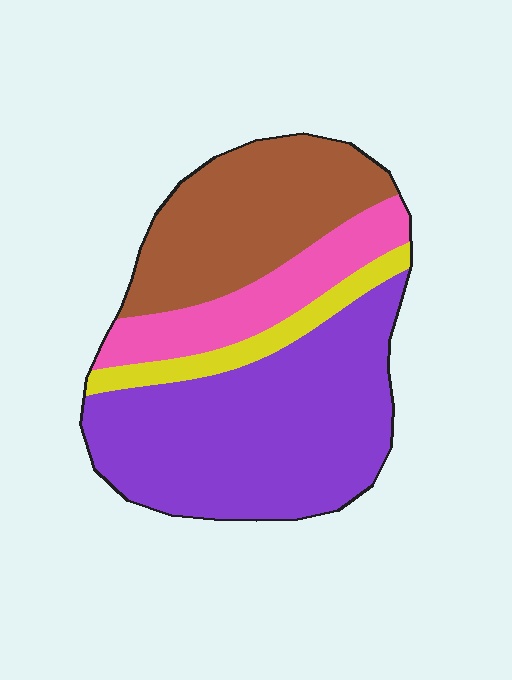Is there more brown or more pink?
Brown.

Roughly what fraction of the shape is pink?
Pink covers roughly 15% of the shape.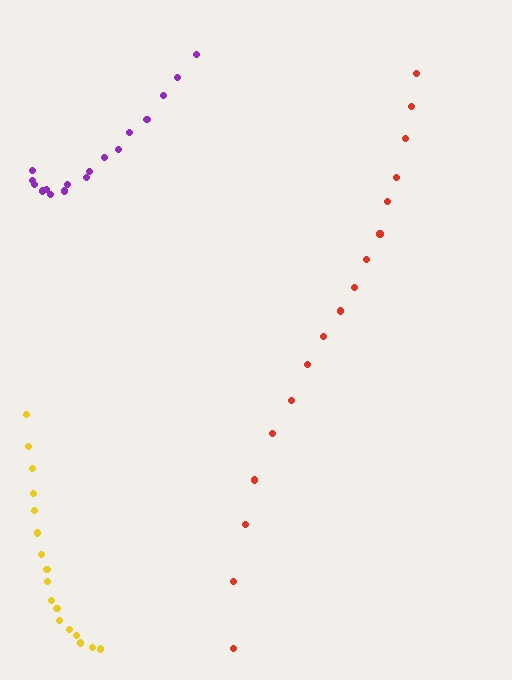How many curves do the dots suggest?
There are 3 distinct paths.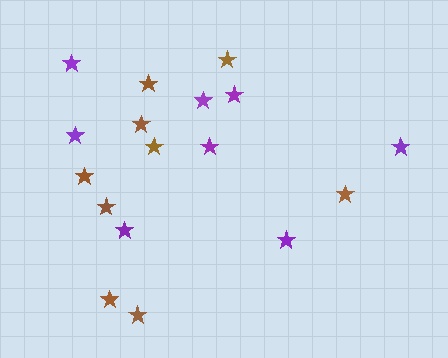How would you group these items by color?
There are 2 groups: one group of brown stars (9) and one group of purple stars (8).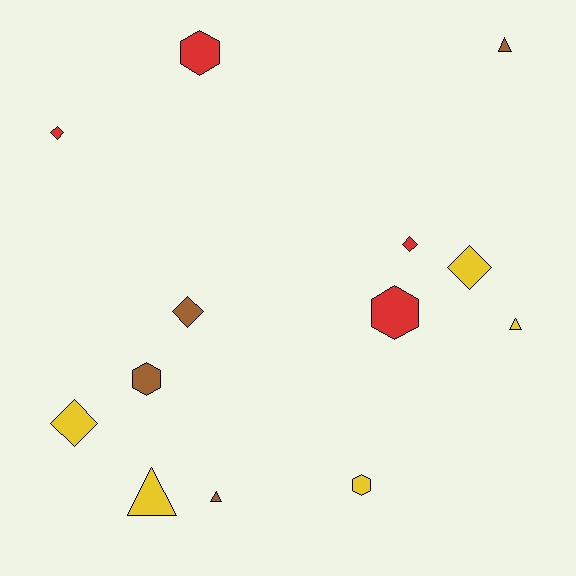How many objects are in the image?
There are 13 objects.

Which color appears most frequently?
Yellow, with 5 objects.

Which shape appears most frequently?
Diamond, with 5 objects.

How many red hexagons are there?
There are 2 red hexagons.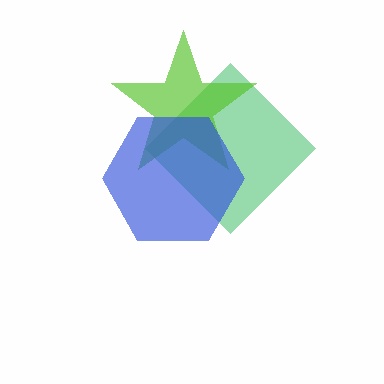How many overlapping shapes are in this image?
There are 3 overlapping shapes in the image.